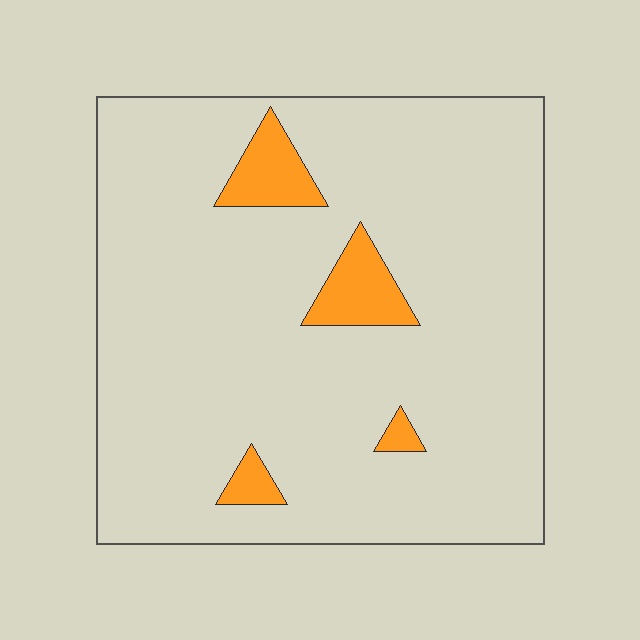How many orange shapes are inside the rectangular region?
4.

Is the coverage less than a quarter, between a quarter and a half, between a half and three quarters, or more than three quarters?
Less than a quarter.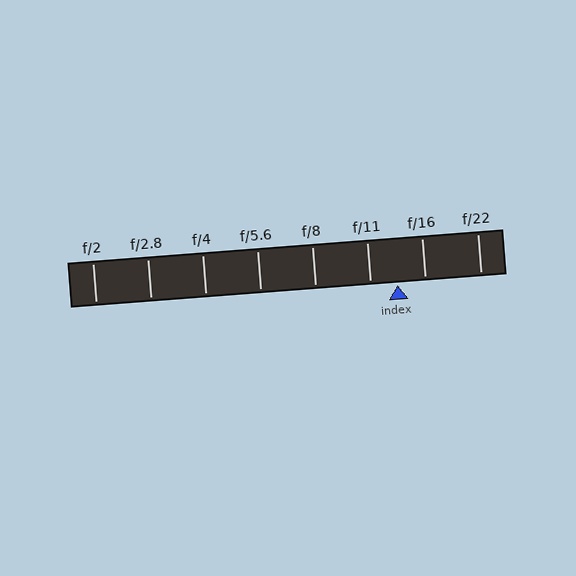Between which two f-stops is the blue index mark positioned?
The index mark is between f/11 and f/16.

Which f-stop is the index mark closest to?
The index mark is closest to f/11.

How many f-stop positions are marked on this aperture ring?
There are 8 f-stop positions marked.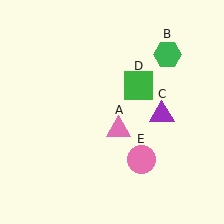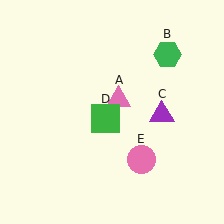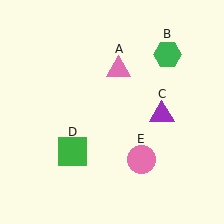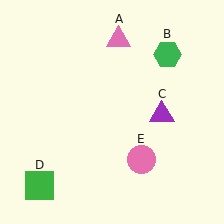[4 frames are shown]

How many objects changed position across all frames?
2 objects changed position: pink triangle (object A), green square (object D).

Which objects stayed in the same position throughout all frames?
Green hexagon (object B) and purple triangle (object C) and pink circle (object E) remained stationary.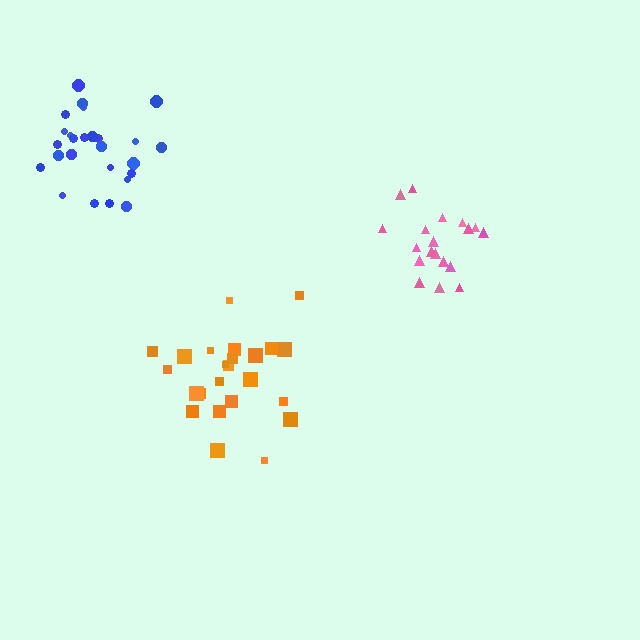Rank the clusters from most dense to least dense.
pink, blue, orange.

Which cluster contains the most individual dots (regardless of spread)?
Blue (26).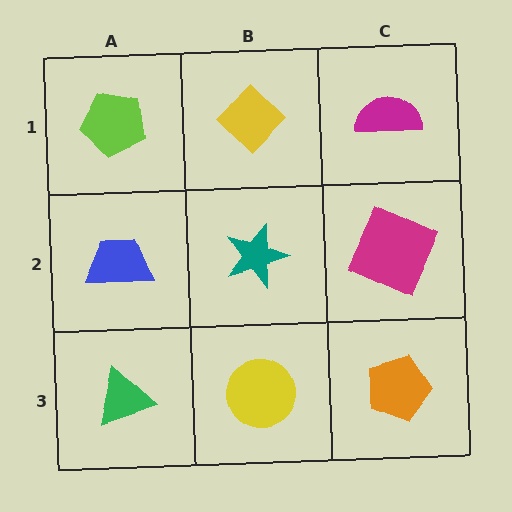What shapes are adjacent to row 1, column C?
A magenta square (row 2, column C), a yellow diamond (row 1, column B).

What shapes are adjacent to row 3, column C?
A magenta square (row 2, column C), a yellow circle (row 3, column B).